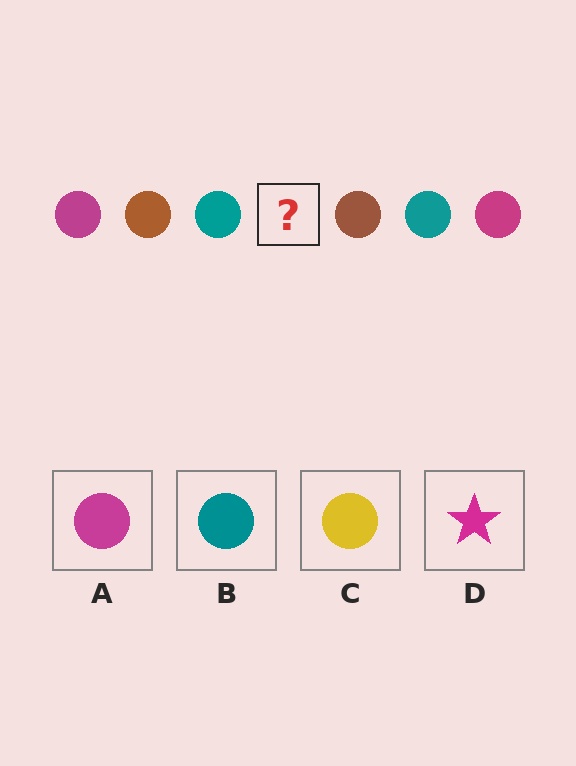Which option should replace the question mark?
Option A.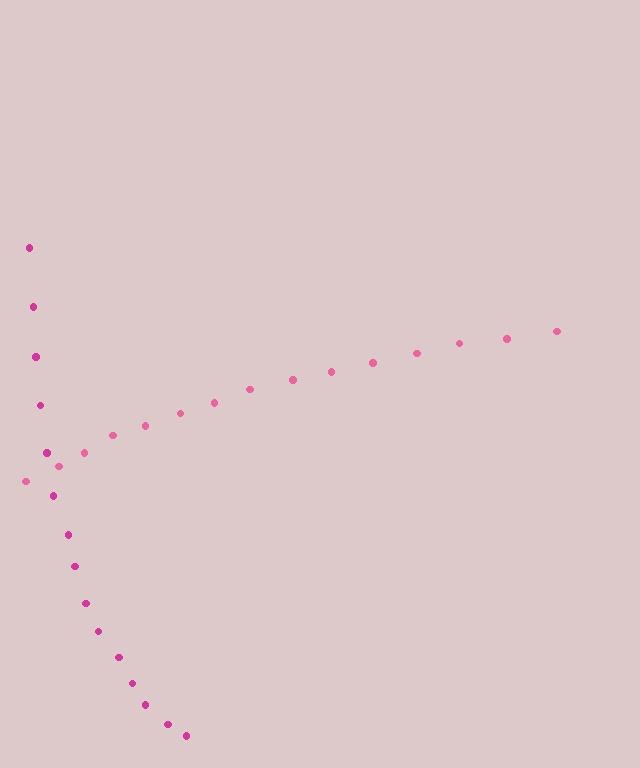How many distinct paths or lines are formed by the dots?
There are 2 distinct paths.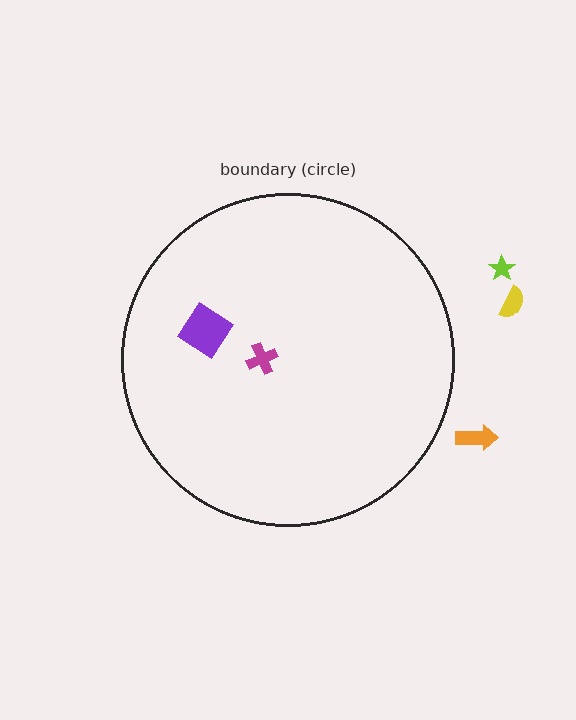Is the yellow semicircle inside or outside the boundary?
Outside.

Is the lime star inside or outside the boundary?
Outside.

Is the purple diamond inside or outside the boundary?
Inside.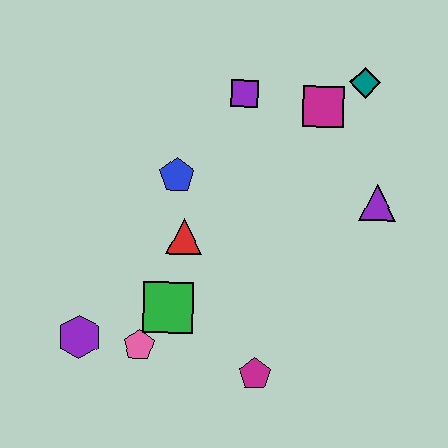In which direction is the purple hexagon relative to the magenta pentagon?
The purple hexagon is to the left of the magenta pentagon.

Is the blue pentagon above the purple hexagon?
Yes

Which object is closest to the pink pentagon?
The green square is closest to the pink pentagon.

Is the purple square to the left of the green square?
No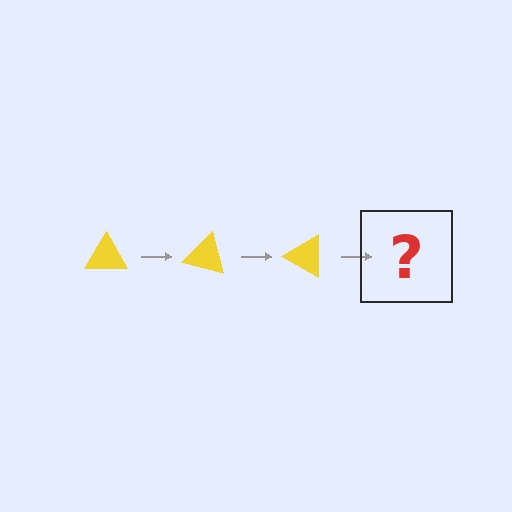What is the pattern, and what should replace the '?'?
The pattern is that the triangle rotates 15 degrees each step. The '?' should be a yellow triangle rotated 45 degrees.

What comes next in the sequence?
The next element should be a yellow triangle rotated 45 degrees.